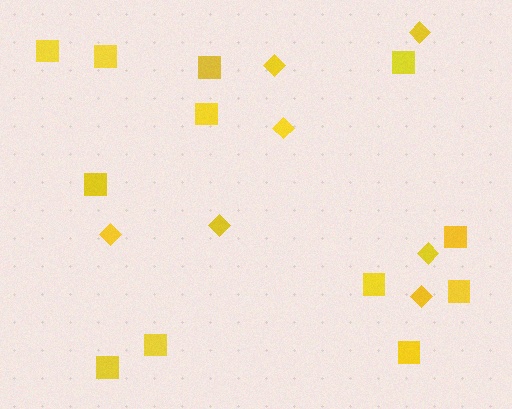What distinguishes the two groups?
There are 2 groups: one group of squares (12) and one group of diamonds (7).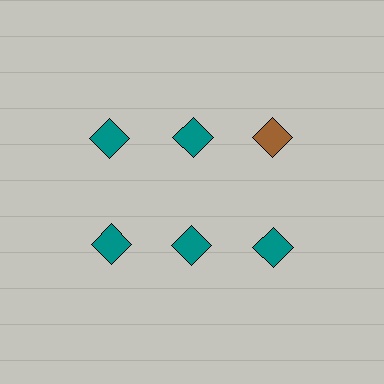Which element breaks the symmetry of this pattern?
The brown diamond in the top row, center column breaks the symmetry. All other shapes are teal diamonds.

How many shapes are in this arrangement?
There are 6 shapes arranged in a grid pattern.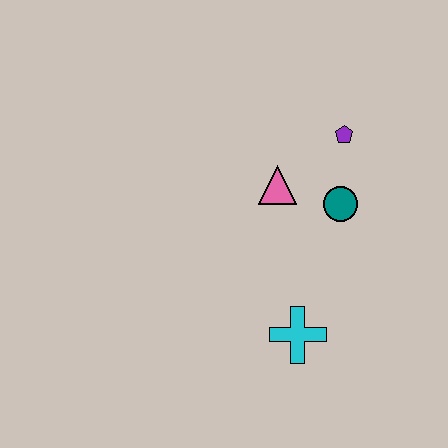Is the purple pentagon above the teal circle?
Yes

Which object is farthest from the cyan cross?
The purple pentagon is farthest from the cyan cross.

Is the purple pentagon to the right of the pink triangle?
Yes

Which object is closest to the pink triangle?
The teal circle is closest to the pink triangle.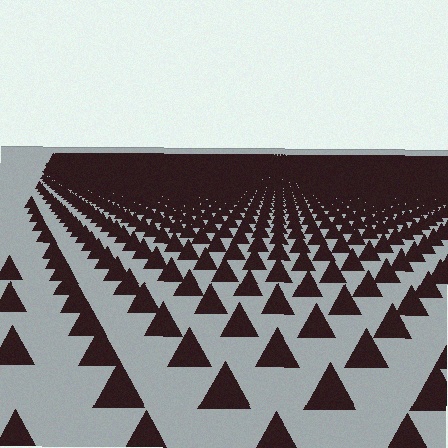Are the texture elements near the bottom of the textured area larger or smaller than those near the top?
Larger. Near the bottom, elements are closer to the viewer and appear at a bigger on-screen size.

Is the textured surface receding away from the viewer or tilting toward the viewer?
The surface is receding away from the viewer. Texture elements get smaller and denser toward the top.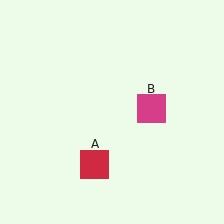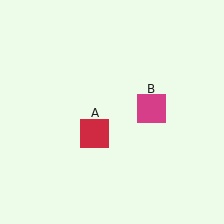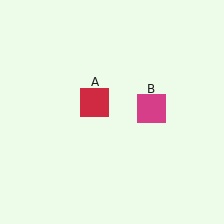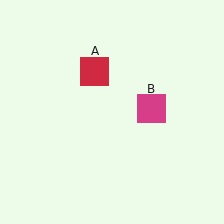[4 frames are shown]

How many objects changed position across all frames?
1 object changed position: red square (object A).